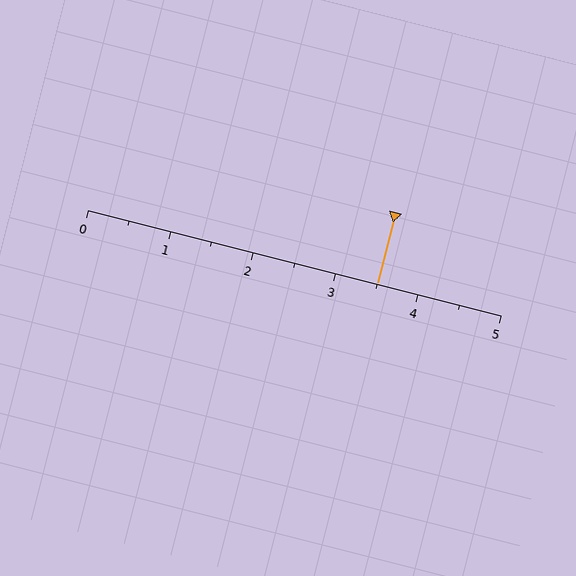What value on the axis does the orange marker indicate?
The marker indicates approximately 3.5.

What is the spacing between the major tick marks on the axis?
The major ticks are spaced 1 apart.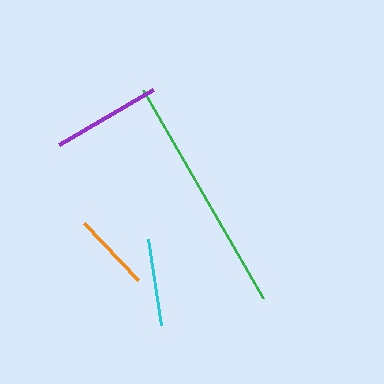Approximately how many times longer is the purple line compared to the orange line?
The purple line is approximately 1.4 times the length of the orange line.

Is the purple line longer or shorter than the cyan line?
The purple line is longer than the cyan line.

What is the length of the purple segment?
The purple segment is approximately 109 pixels long.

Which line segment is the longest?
The green line is the longest at approximately 239 pixels.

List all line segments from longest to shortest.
From longest to shortest: green, purple, cyan, orange.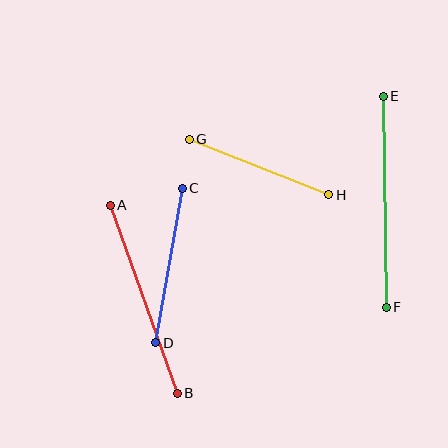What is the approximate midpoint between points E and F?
The midpoint is at approximately (385, 202) pixels.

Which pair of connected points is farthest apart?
Points E and F are farthest apart.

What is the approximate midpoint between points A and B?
The midpoint is at approximately (144, 299) pixels.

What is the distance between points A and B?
The distance is approximately 199 pixels.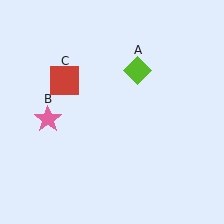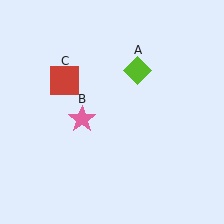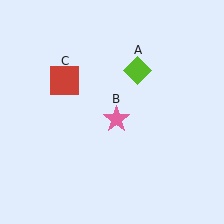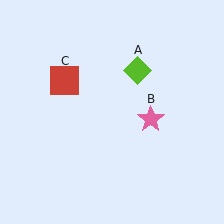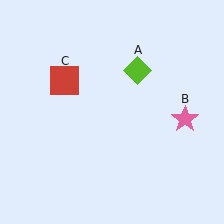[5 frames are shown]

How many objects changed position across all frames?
1 object changed position: pink star (object B).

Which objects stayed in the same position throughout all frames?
Lime diamond (object A) and red square (object C) remained stationary.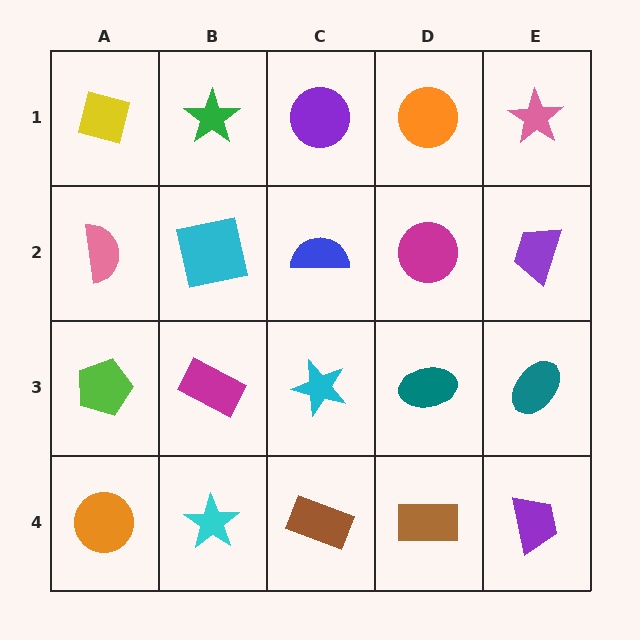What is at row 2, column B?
A cyan square.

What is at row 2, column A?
A pink semicircle.